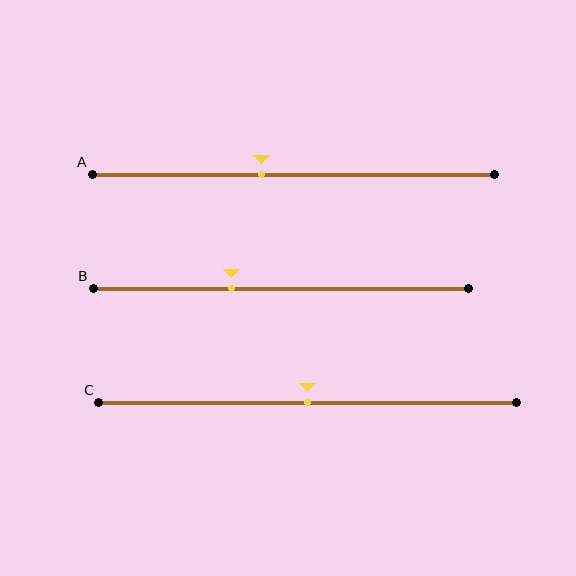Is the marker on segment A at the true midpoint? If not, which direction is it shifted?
No, the marker on segment A is shifted to the left by about 8% of the segment length.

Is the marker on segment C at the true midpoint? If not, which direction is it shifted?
Yes, the marker on segment C is at the true midpoint.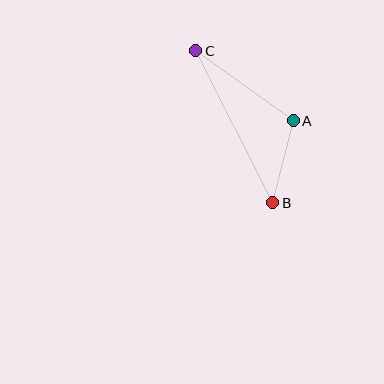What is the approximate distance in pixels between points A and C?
The distance between A and C is approximately 120 pixels.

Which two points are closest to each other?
Points A and B are closest to each other.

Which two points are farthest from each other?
Points B and C are farthest from each other.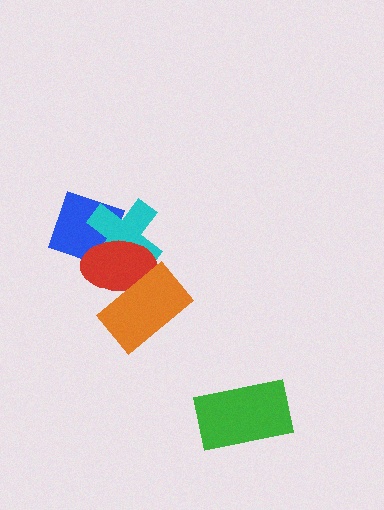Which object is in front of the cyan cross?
The red ellipse is in front of the cyan cross.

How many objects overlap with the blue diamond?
2 objects overlap with the blue diamond.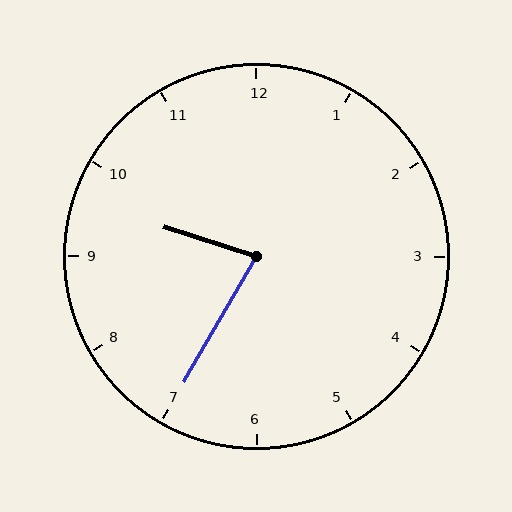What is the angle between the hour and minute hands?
Approximately 78 degrees.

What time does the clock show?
9:35.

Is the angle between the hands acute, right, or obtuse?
It is acute.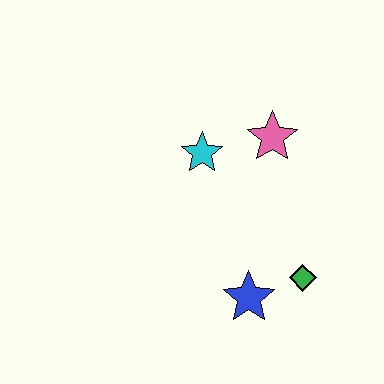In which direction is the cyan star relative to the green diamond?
The cyan star is above the green diamond.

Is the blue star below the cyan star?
Yes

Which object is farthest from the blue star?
The pink star is farthest from the blue star.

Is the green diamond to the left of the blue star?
No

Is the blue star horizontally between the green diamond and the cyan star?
Yes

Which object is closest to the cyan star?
The pink star is closest to the cyan star.